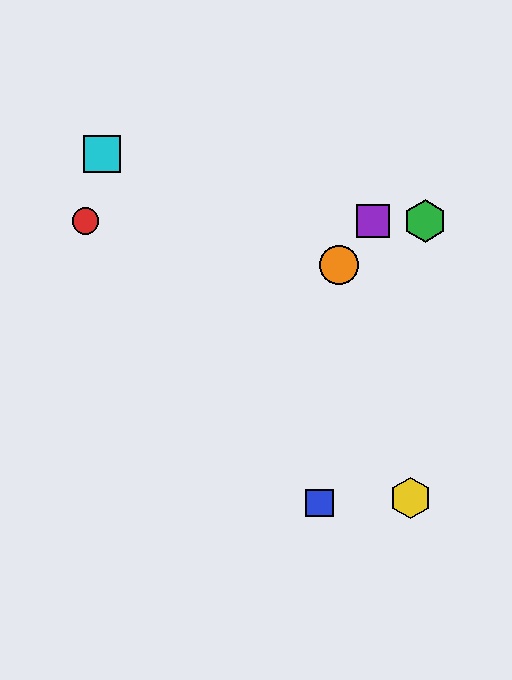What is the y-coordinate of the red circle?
The red circle is at y≈221.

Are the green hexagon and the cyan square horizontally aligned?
No, the green hexagon is at y≈221 and the cyan square is at y≈154.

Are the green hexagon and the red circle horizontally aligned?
Yes, both are at y≈221.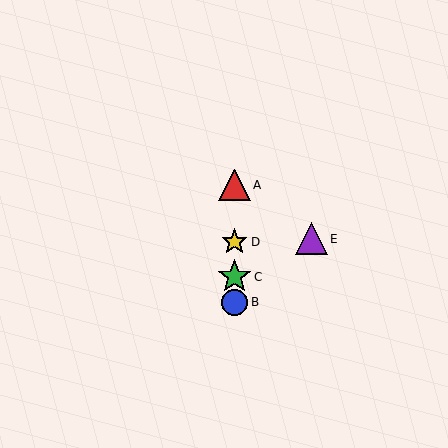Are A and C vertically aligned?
Yes, both are at x≈235.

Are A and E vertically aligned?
No, A is at x≈235 and E is at x≈312.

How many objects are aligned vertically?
4 objects (A, B, C, D) are aligned vertically.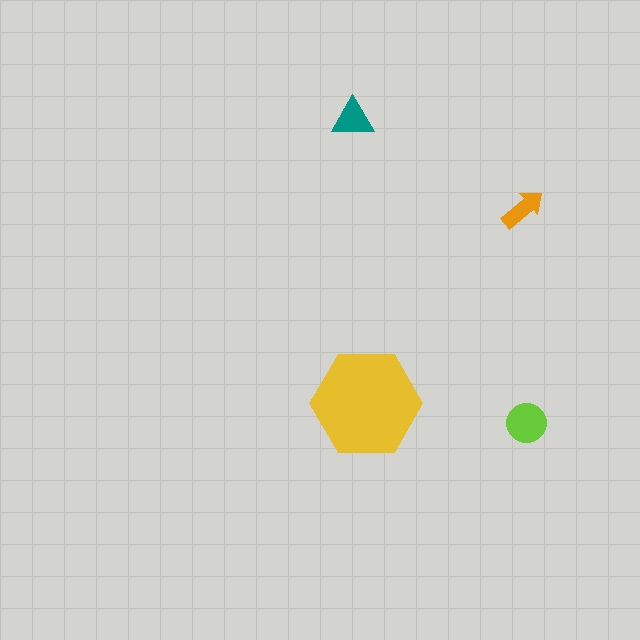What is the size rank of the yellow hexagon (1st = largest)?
1st.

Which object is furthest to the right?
The lime circle is rightmost.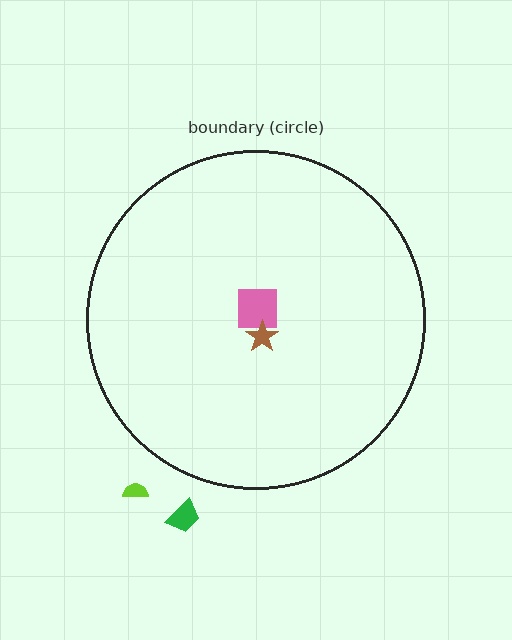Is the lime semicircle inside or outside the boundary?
Outside.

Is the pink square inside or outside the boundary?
Inside.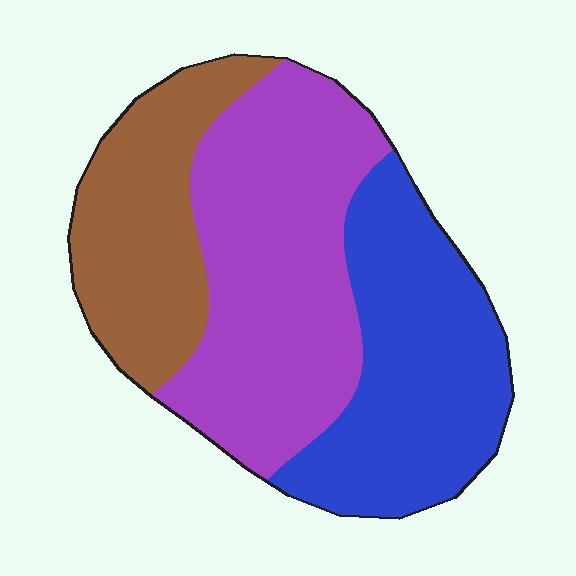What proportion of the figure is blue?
Blue covers 34% of the figure.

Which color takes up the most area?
Purple, at roughly 40%.